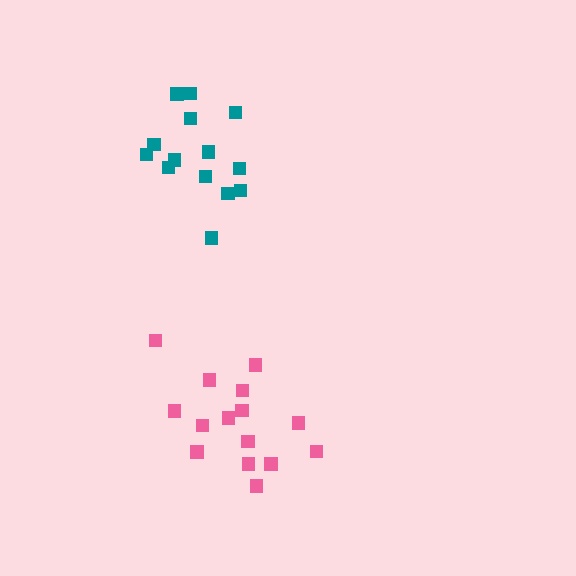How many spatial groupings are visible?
There are 2 spatial groupings.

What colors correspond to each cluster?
The clusters are colored: pink, teal.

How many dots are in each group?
Group 1: 15 dots, Group 2: 14 dots (29 total).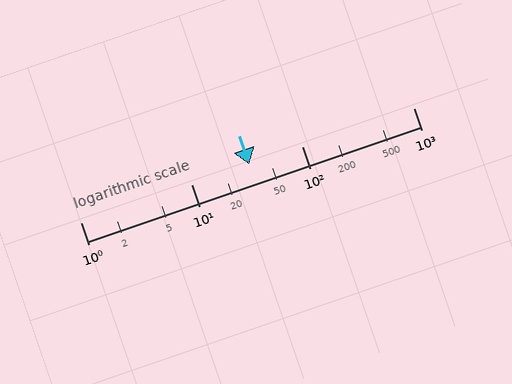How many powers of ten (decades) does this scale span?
The scale spans 3 decades, from 1 to 1000.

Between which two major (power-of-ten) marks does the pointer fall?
The pointer is between 10 and 100.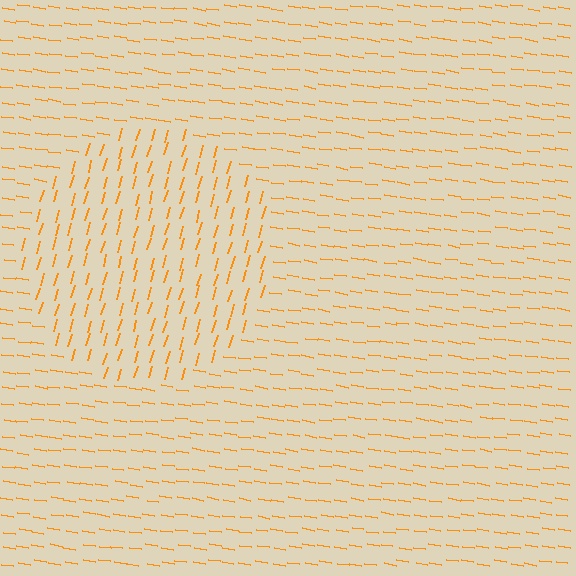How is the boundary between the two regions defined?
The boundary is defined purely by a change in line orientation (approximately 82 degrees difference). All lines are the same color and thickness.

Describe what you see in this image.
The image is filled with small orange line segments. A circle region in the image has lines oriented differently from the surrounding lines, creating a visible texture boundary.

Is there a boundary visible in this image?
Yes, there is a texture boundary formed by a change in line orientation.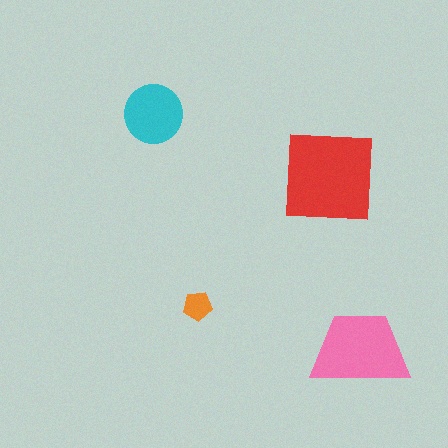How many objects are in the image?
There are 4 objects in the image.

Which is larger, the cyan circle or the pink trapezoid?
The pink trapezoid.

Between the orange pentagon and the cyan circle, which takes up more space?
The cyan circle.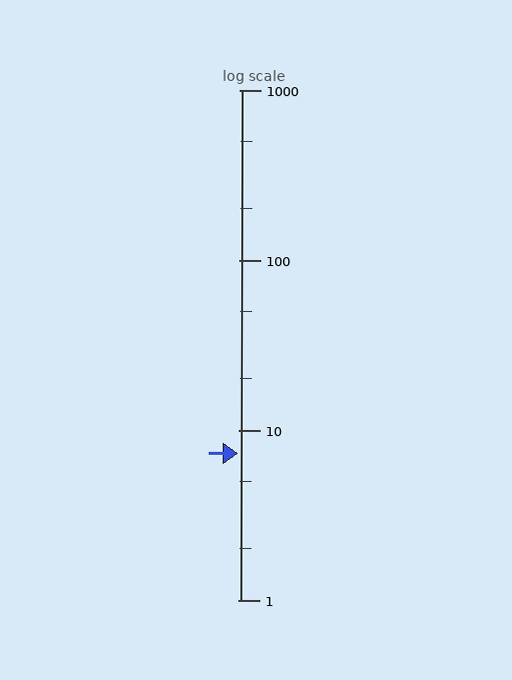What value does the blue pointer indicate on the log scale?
The pointer indicates approximately 7.3.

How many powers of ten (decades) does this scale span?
The scale spans 3 decades, from 1 to 1000.